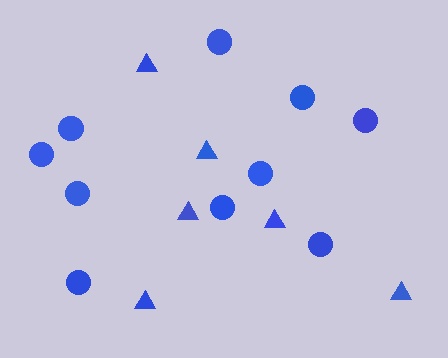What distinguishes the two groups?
There are 2 groups: one group of triangles (6) and one group of circles (10).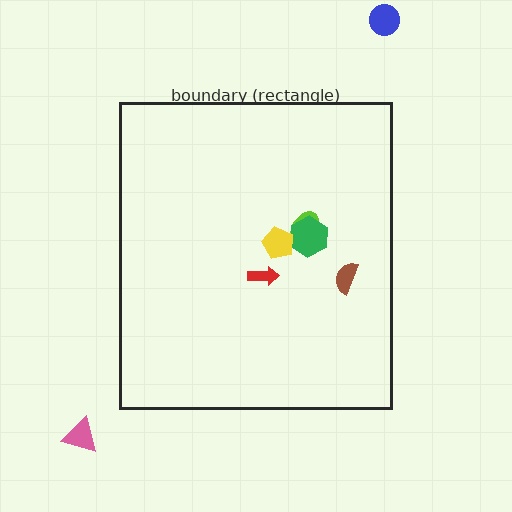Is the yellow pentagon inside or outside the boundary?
Inside.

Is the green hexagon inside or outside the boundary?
Inside.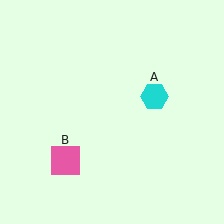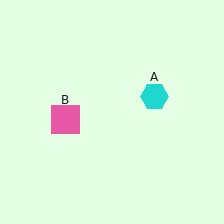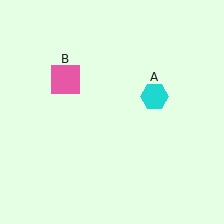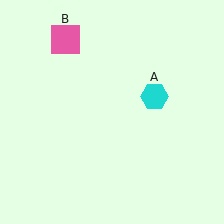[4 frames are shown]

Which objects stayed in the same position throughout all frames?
Cyan hexagon (object A) remained stationary.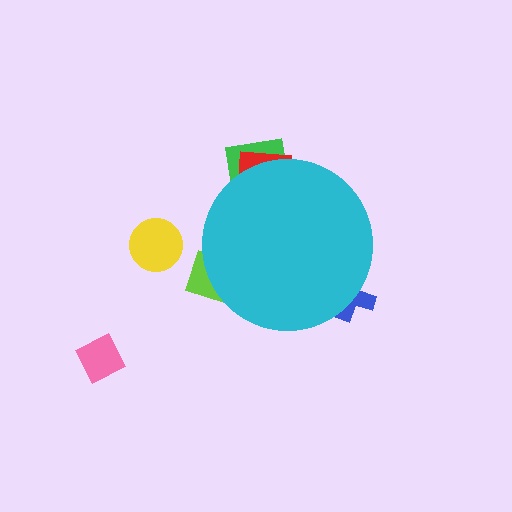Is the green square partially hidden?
Yes, the green square is partially hidden behind the cyan circle.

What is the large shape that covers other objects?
A cyan circle.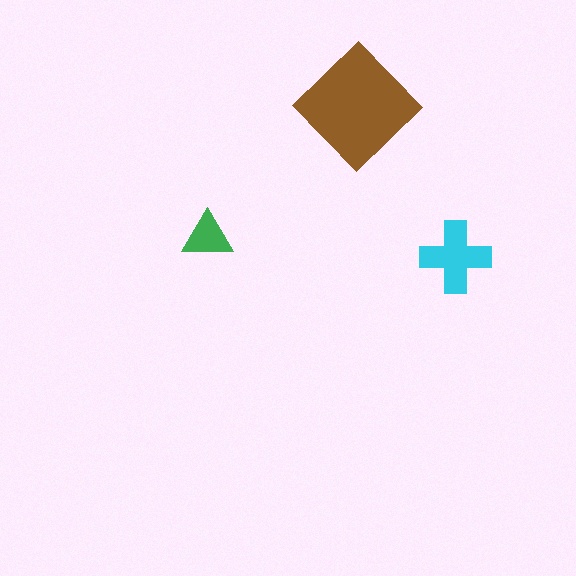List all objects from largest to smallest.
The brown diamond, the cyan cross, the green triangle.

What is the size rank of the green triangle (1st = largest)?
3rd.